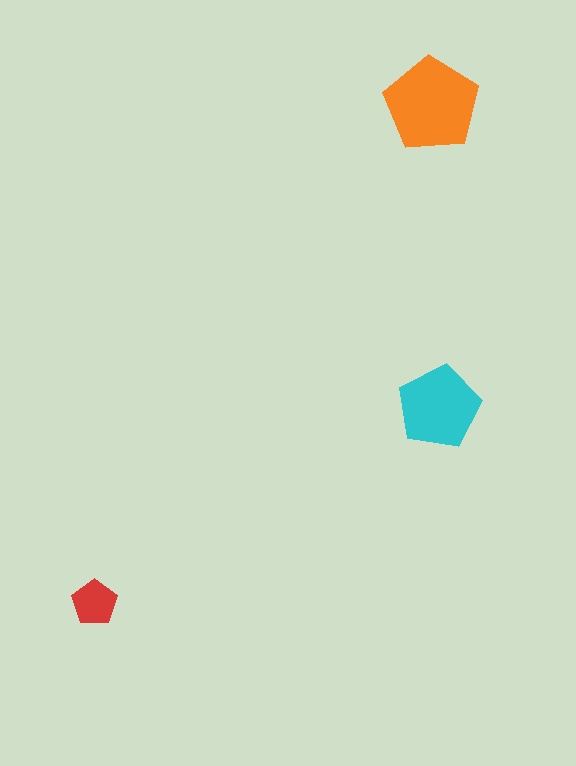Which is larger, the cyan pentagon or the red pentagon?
The cyan one.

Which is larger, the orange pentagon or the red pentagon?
The orange one.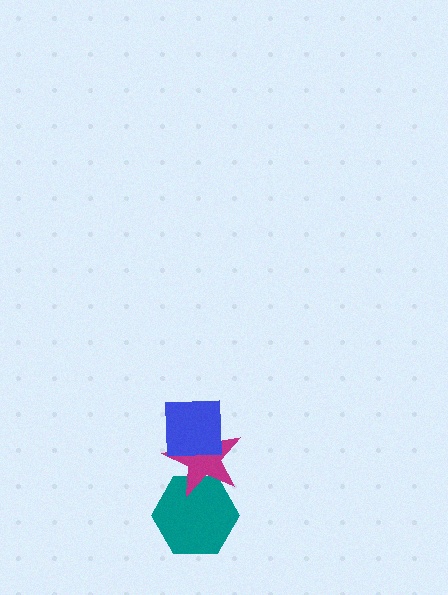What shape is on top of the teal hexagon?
The magenta star is on top of the teal hexagon.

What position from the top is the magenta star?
The magenta star is 2nd from the top.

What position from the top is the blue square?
The blue square is 1st from the top.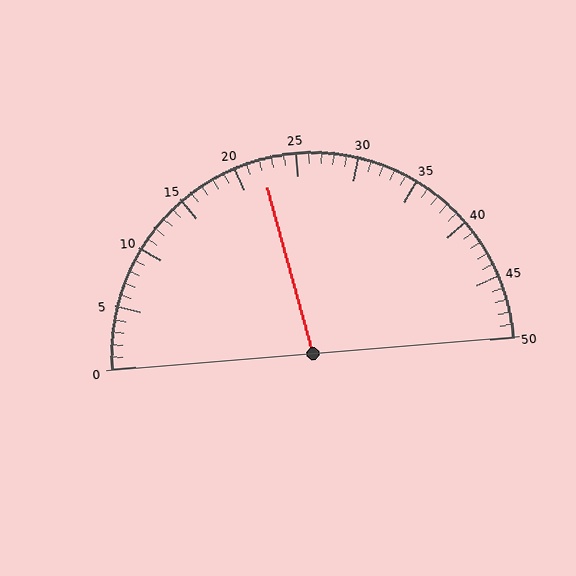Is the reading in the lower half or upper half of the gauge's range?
The reading is in the lower half of the range (0 to 50).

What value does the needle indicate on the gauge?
The needle indicates approximately 22.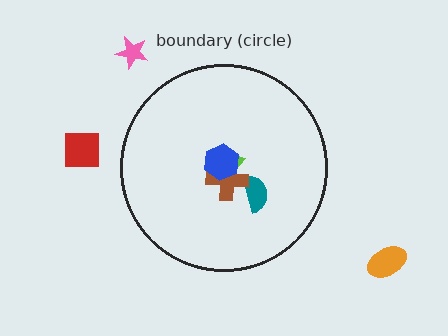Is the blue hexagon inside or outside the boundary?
Inside.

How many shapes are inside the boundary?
4 inside, 3 outside.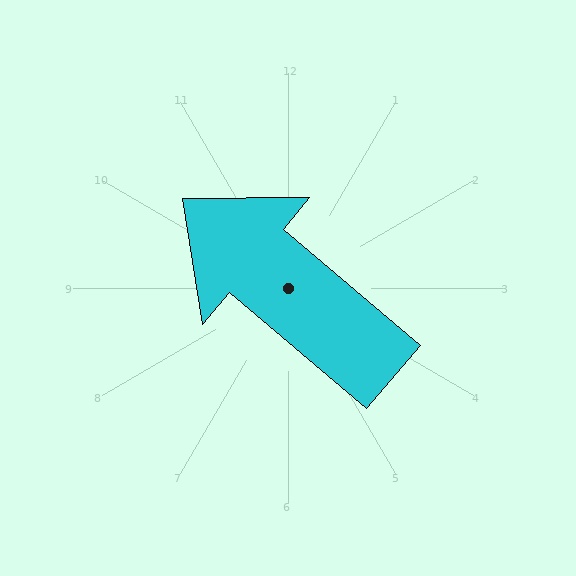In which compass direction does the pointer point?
Northwest.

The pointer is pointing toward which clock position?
Roughly 10 o'clock.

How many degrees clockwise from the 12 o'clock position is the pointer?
Approximately 310 degrees.